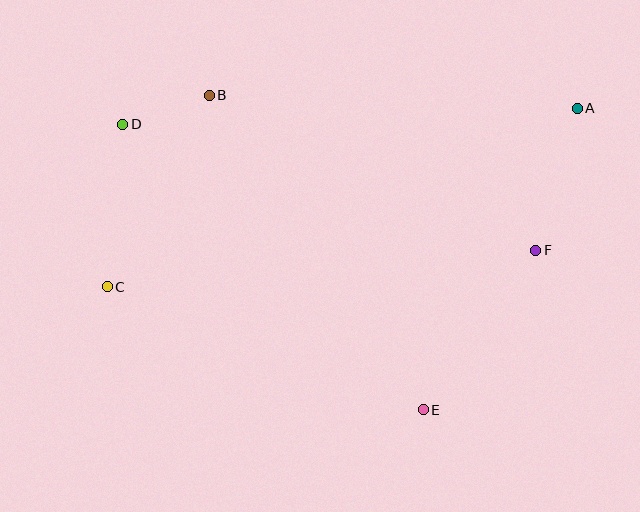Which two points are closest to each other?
Points B and D are closest to each other.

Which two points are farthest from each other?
Points A and C are farthest from each other.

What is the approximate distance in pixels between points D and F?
The distance between D and F is approximately 432 pixels.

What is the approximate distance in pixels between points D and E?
The distance between D and E is approximately 414 pixels.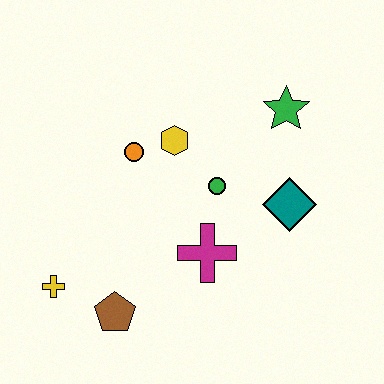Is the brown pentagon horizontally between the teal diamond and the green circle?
No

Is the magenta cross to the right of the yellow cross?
Yes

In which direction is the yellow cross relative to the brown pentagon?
The yellow cross is to the left of the brown pentagon.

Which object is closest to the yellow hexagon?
The orange circle is closest to the yellow hexagon.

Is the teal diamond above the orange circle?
No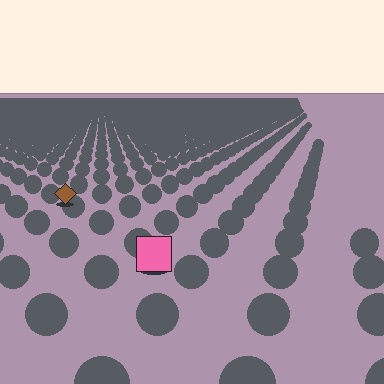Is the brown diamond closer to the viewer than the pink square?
No. The pink square is closer — you can tell from the texture gradient: the ground texture is coarser near it.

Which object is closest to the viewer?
The pink square is closest. The texture marks near it are larger and more spread out.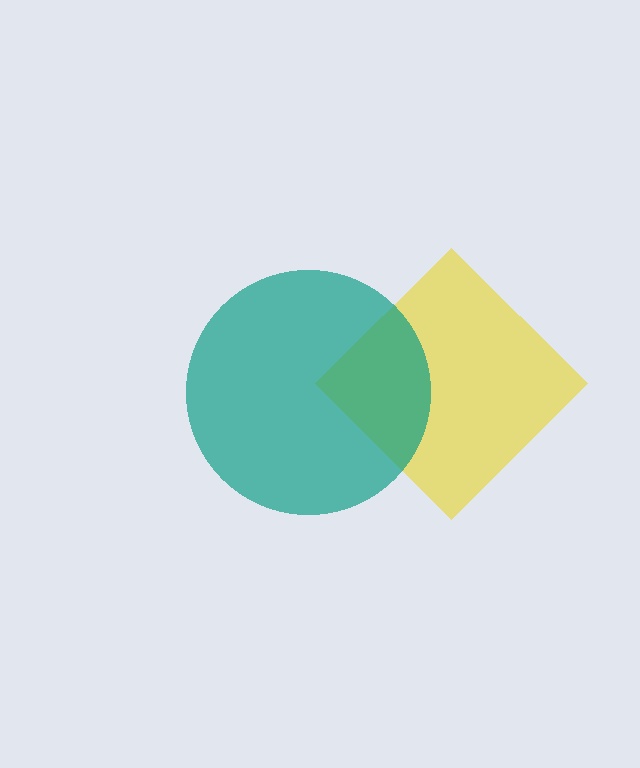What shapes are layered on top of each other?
The layered shapes are: a yellow diamond, a teal circle.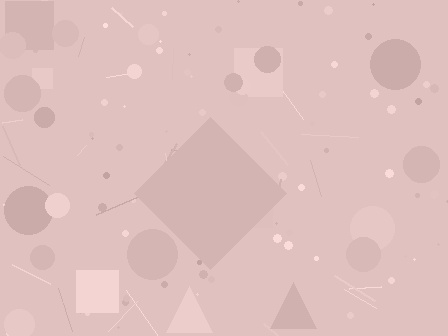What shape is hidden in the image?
A diamond is hidden in the image.